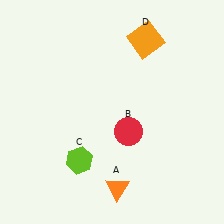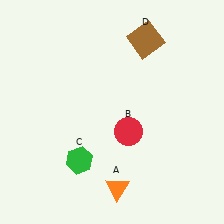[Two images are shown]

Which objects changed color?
C changed from lime to green. D changed from orange to brown.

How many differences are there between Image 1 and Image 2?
There are 2 differences between the two images.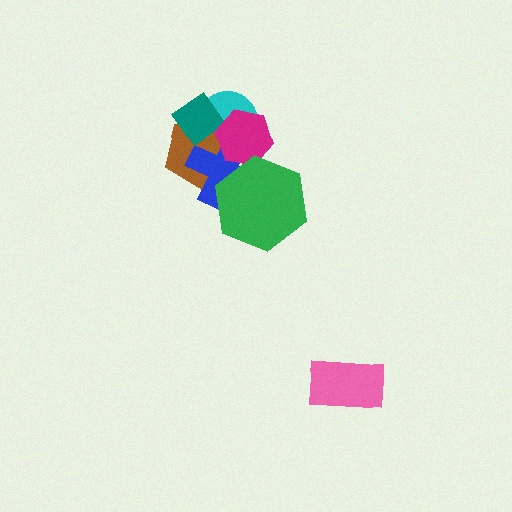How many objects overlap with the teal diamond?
4 objects overlap with the teal diamond.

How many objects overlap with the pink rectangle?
0 objects overlap with the pink rectangle.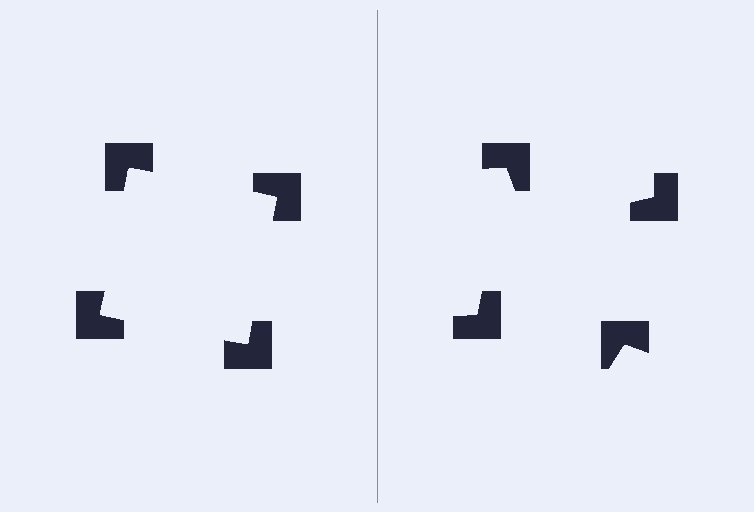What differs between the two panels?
The notched squares are positioned identically on both sides; only the wedge orientations differ. On the left they align to a square; on the right they are misaligned.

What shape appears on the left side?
An illusory square.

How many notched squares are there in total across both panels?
8 — 4 on each side.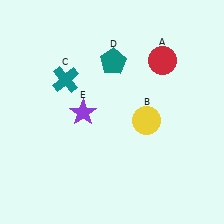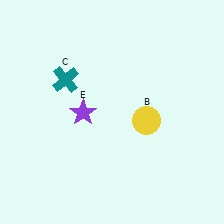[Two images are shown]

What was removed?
The red circle (A), the teal pentagon (D) were removed in Image 2.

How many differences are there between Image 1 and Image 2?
There are 2 differences between the two images.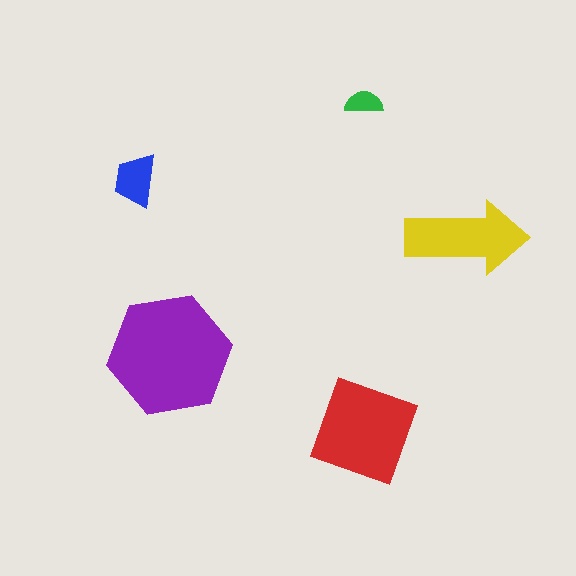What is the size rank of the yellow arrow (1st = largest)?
3rd.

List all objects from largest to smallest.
The purple hexagon, the red diamond, the yellow arrow, the blue trapezoid, the green semicircle.